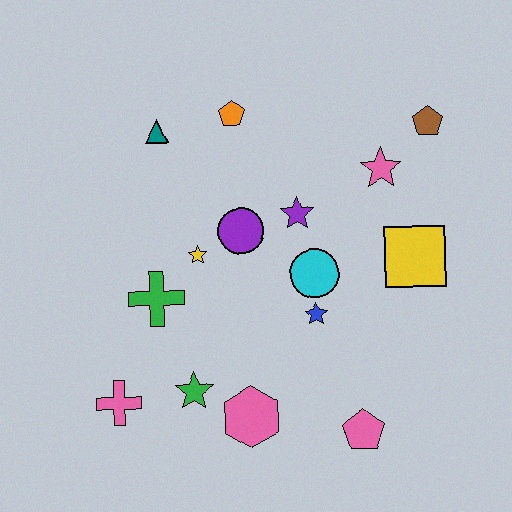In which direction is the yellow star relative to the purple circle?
The yellow star is to the left of the purple circle.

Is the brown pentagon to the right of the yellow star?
Yes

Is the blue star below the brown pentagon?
Yes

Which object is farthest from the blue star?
The teal triangle is farthest from the blue star.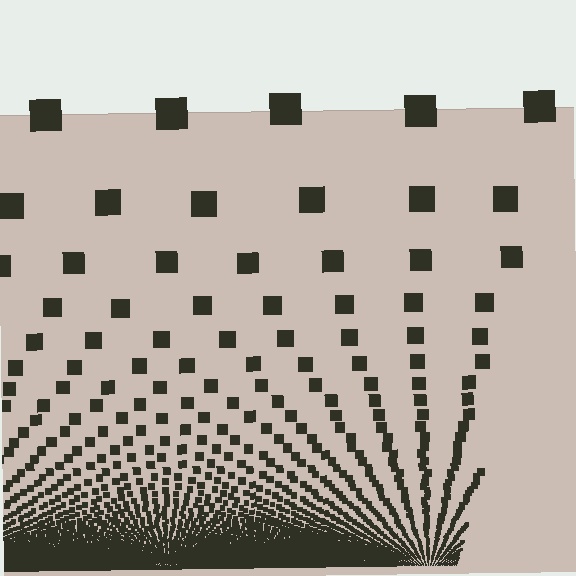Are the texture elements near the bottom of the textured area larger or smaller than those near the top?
Smaller. The gradient is inverted — elements near the bottom are smaller and denser.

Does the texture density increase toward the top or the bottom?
Density increases toward the bottom.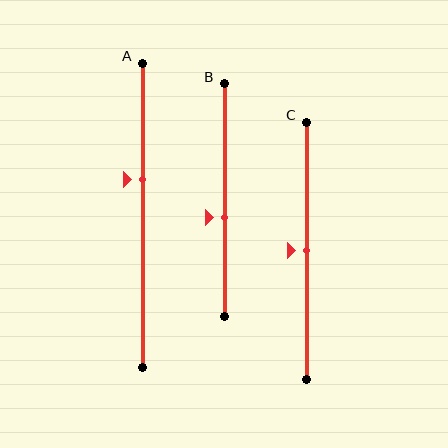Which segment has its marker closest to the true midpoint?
Segment C has its marker closest to the true midpoint.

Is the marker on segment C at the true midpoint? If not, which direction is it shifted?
Yes, the marker on segment C is at the true midpoint.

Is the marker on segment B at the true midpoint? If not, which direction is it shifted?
No, the marker on segment B is shifted downward by about 8% of the segment length.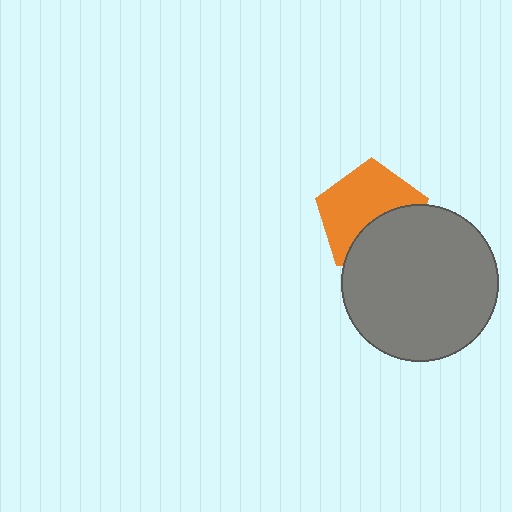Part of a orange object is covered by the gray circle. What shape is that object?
It is a pentagon.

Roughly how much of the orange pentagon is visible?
About half of it is visible (roughly 61%).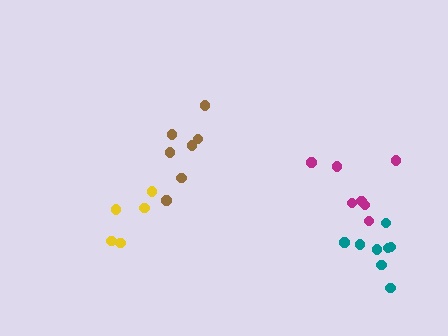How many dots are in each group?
Group 1: 5 dots, Group 2: 7 dots, Group 3: 7 dots, Group 4: 8 dots (27 total).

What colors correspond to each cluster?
The clusters are colored: yellow, brown, magenta, teal.